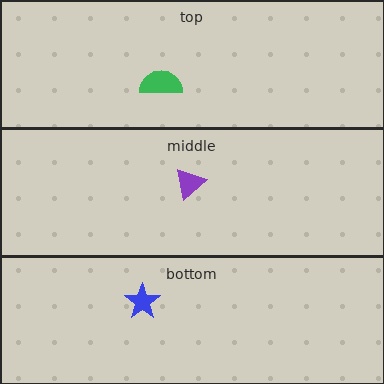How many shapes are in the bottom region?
1.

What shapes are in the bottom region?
The blue star.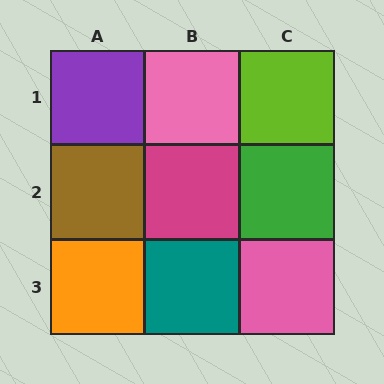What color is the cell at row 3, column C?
Pink.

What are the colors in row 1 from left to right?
Purple, pink, lime.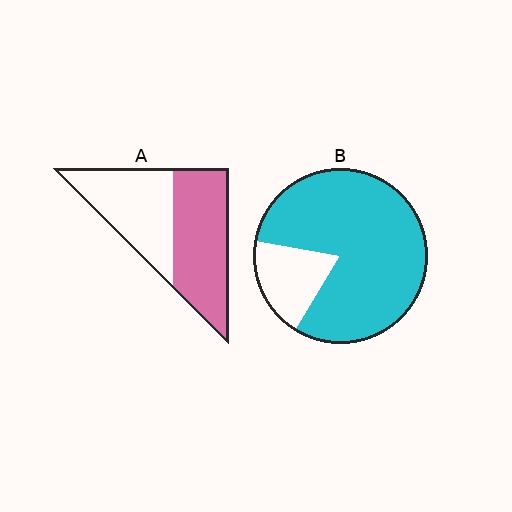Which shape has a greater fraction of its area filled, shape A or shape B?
Shape B.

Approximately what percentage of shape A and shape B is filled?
A is approximately 55% and B is approximately 80%.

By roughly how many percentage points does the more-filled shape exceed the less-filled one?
By roughly 30 percentage points (B over A).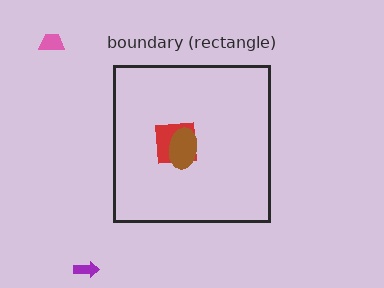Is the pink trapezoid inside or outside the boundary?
Outside.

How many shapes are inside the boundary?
2 inside, 2 outside.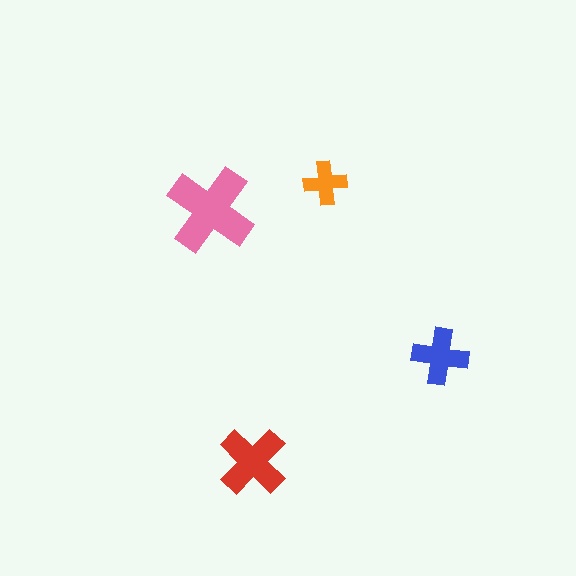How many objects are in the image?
There are 4 objects in the image.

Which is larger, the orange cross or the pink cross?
The pink one.